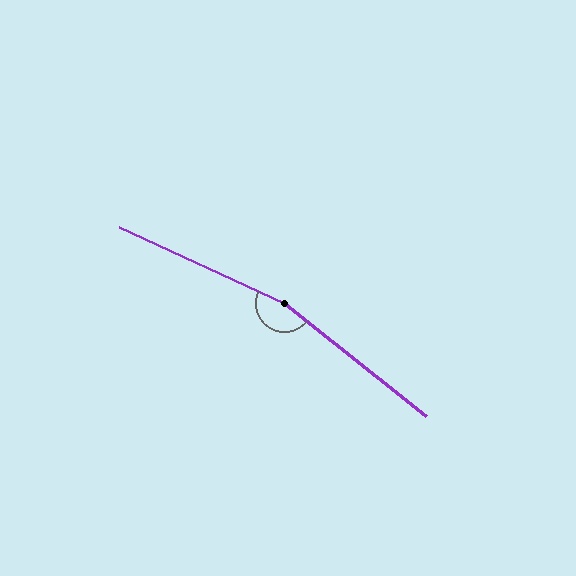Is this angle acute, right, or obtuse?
It is obtuse.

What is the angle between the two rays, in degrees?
Approximately 166 degrees.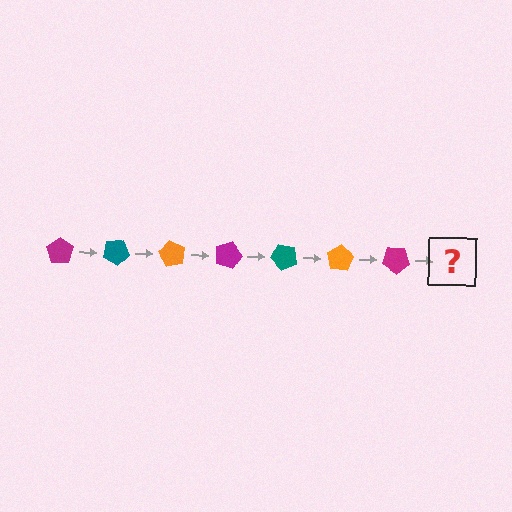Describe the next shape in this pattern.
It should be a teal pentagon, rotated 210 degrees from the start.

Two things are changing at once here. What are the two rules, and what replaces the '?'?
The two rules are that it rotates 30 degrees each step and the color cycles through magenta, teal, and orange. The '?' should be a teal pentagon, rotated 210 degrees from the start.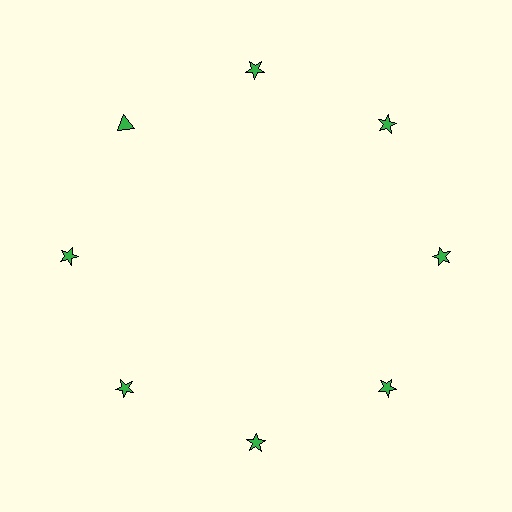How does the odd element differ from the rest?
It has a different shape: triangle instead of star.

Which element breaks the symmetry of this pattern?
The green triangle at roughly the 10 o'clock position breaks the symmetry. All other shapes are green stars.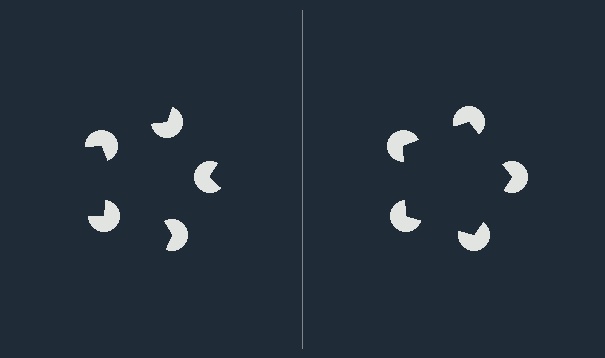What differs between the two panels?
The pac-man discs are positioned identically on both sides; only the wedge orientations differ. On the right they align to a pentagon; on the left they are misaligned.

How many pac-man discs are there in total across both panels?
10 — 5 on each side.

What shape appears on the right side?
An illusory pentagon.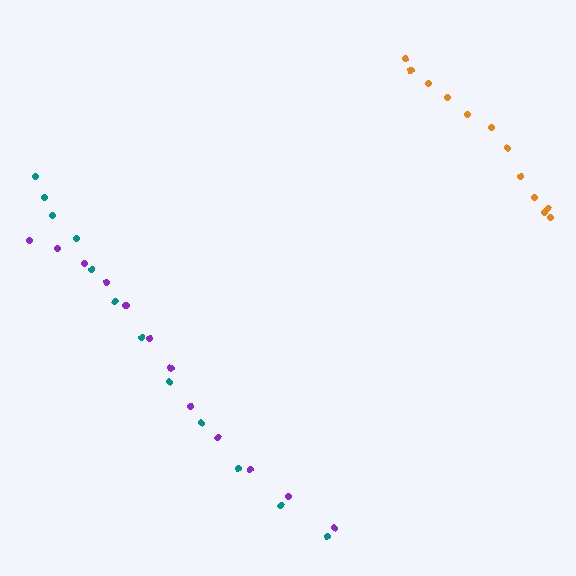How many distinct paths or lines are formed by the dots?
There are 3 distinct paths.